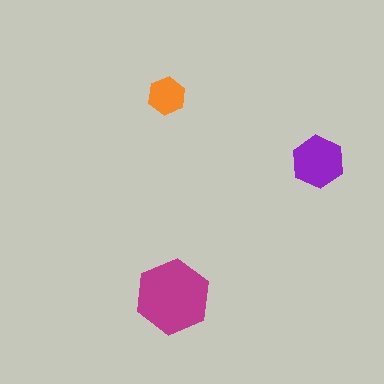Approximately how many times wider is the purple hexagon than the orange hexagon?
About 1.5 times wider.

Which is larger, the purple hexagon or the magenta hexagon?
The magenta one.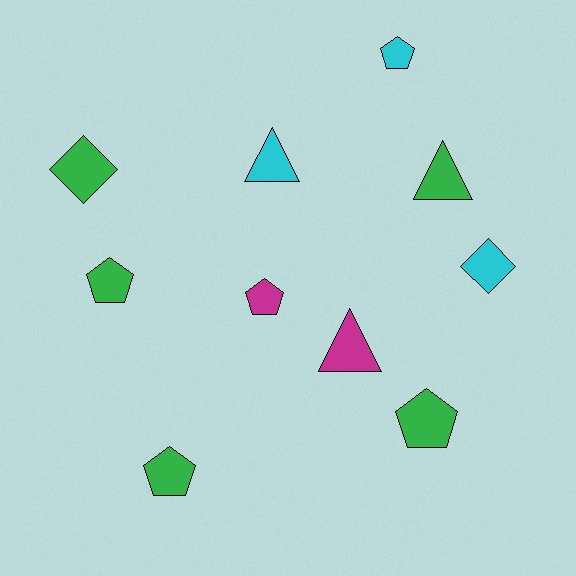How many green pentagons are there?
There are 3 green pentagons.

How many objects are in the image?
There are 10 objects.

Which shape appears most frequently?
Pentagon, with 5 objects.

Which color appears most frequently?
Green, with 5 objects.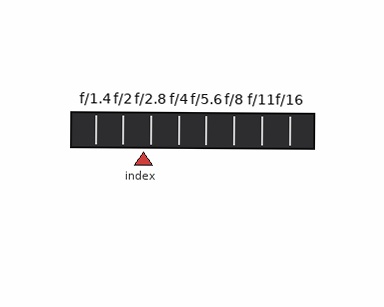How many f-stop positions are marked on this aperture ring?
There are 8 f-stop positions marked.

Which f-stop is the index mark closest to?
The index mark is closest to f/2.8.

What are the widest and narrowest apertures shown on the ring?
The widest aperture shown is f/1.4 and the narrowest is f/16.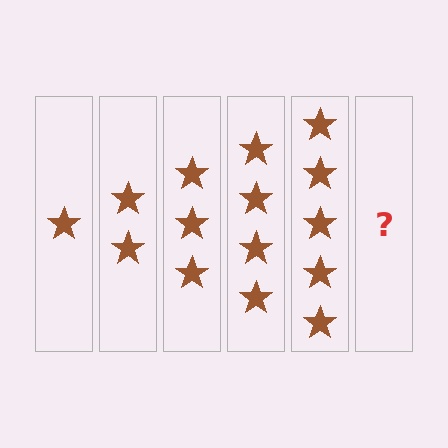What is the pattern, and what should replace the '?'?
The pattern is that each step adds one more star. The '?' should be 6 stars.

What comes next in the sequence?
The next element should be 6 stars.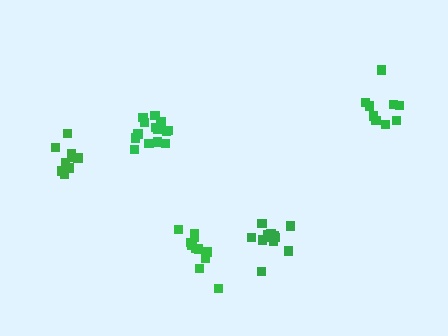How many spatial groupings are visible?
There are 5 spatial groupings.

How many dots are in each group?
Group 1: 9 dots, Group 2: 9 dots, Group 3: 15 dots, Group 4: 11 dots, Group 5: 13 dots (57 total).